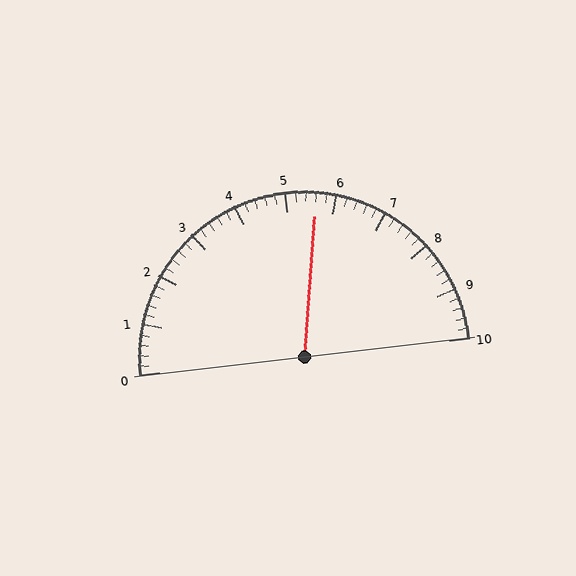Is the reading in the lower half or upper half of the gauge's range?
The reading is in the upper half of the range (0 to 10).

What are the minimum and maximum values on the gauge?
The gauge ranges from 0 to 10.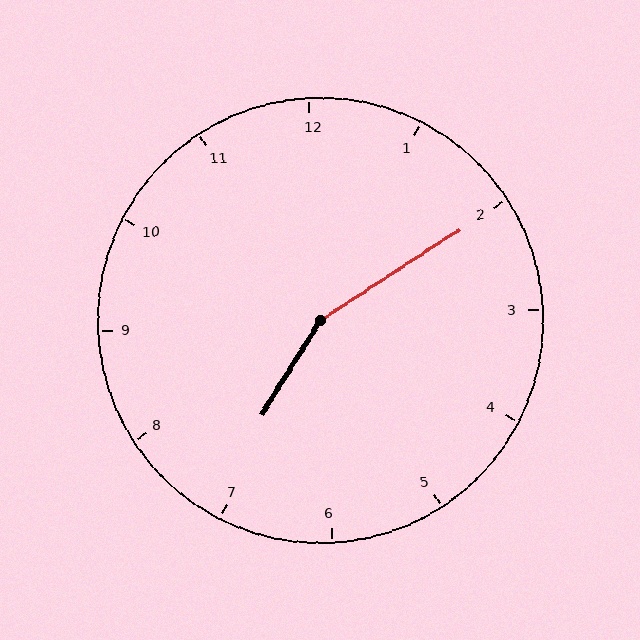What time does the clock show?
7:10.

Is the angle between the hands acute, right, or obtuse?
It is obtuse.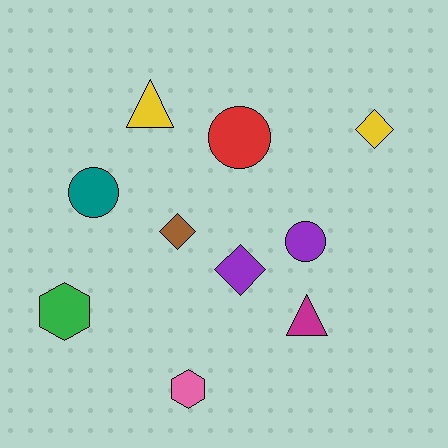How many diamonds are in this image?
There are 3 diamonds.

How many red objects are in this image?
There is 1 red object.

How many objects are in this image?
There are 10 objects.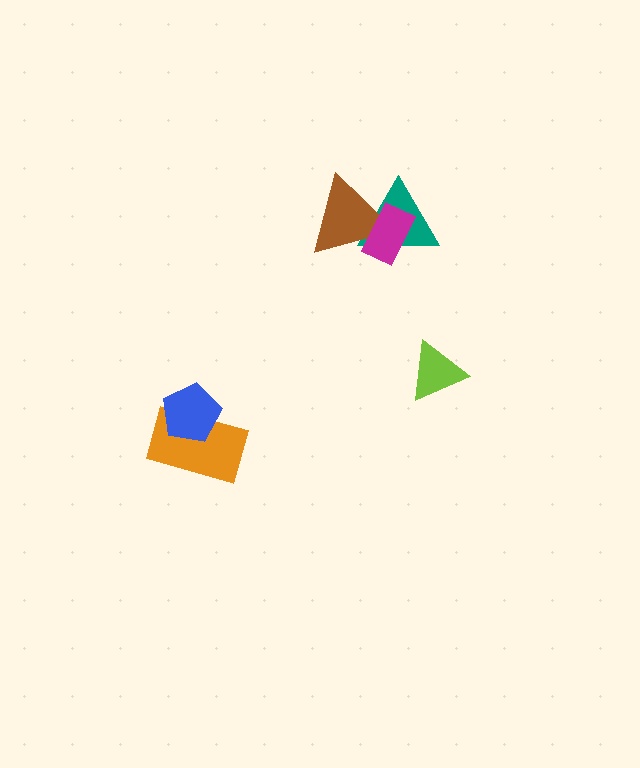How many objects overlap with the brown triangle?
2 objects overlap with the brown triangle.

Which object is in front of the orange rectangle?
The blue pentagon is in front of the orange rectangle.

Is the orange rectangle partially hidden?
Yes, it is partially covered by another shape.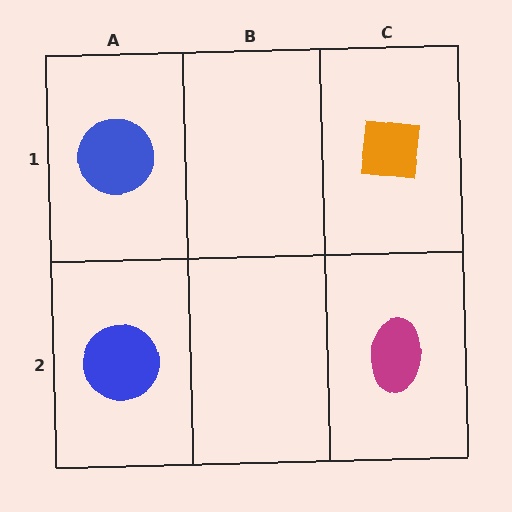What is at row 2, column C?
A magenta ellipse.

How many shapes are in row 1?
2 shapes.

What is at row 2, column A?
A blue circle.